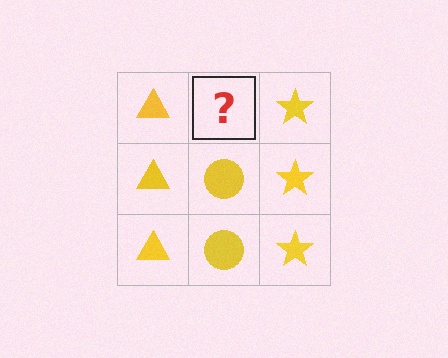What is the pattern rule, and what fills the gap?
The rule is that each column has a consistent shape. The gap should be filled with a yellow circle.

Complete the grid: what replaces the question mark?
The question mark should be replaced with a yellow circle.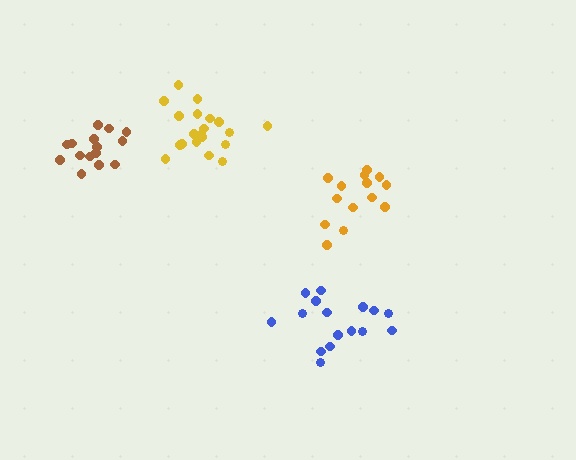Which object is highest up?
The yellow cluster is topmost.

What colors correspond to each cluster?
The clusters are colored: yellow, blue, orange, brown.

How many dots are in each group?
Group 1: 20 dots, Group 2: 16 dots, Group 3: 14 dots, Group 4: 15 dots (65 total).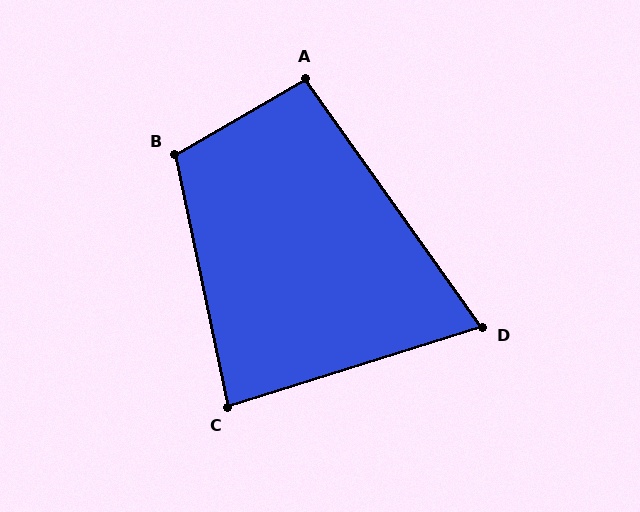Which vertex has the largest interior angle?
B, at approximately 108 degrees.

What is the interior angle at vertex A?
Approximately 96 degrees (obtuse).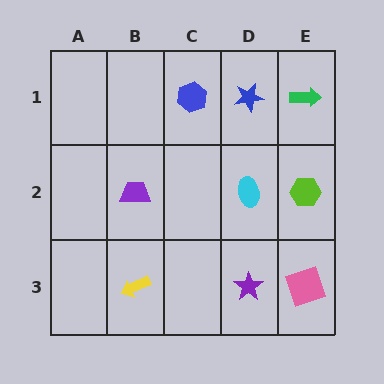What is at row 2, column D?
A cyan ellipse.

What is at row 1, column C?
A blue hexagon.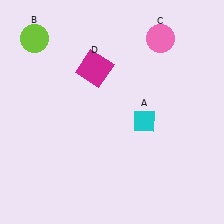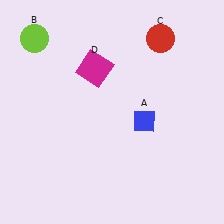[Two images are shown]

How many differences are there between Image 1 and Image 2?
There are 2 differences between the two images.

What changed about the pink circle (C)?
In Image 1, C is pink. In Image 2, it changed to red.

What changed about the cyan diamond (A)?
In Image 1, A is cyan. In Image 2, it changed to blue.